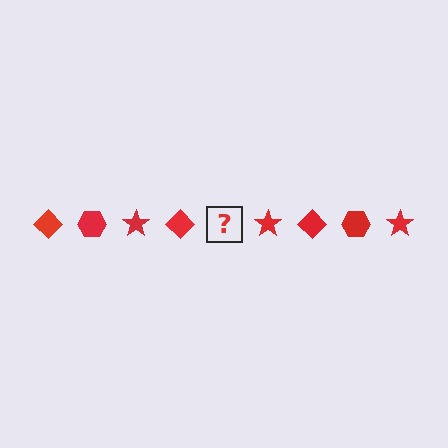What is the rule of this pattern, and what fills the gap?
The rule is that the pattern cycles through diamond, hexagon, star shapes in red. The gap should be filled with a red hexagon.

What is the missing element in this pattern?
The missing element is a red hexagon.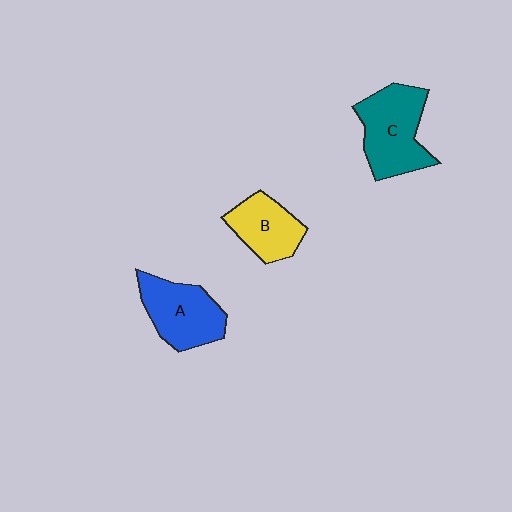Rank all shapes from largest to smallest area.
From largest to smallest: C (teal), A (blue), B (yellow).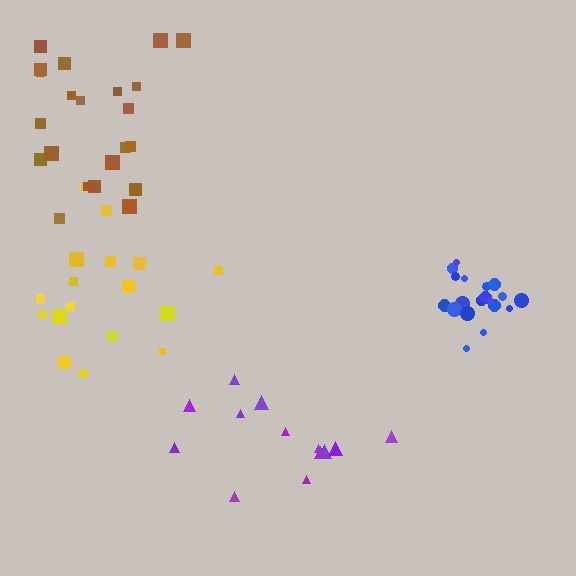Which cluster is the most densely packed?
Blue.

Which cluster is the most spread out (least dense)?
Purple.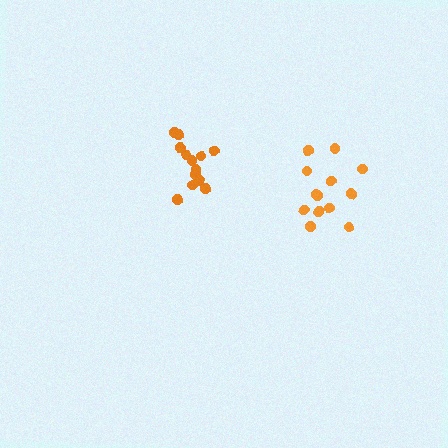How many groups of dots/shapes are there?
There are 2 groups.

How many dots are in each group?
Group 1: 13 dots, Group 2: 13 dots (26 total).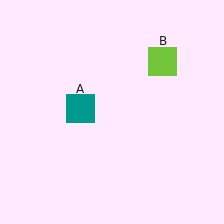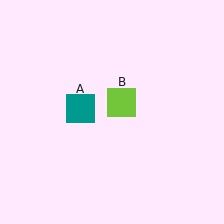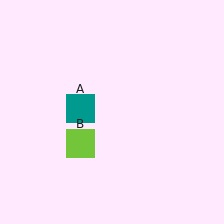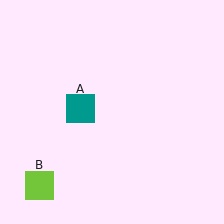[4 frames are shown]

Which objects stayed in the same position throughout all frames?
Teal square (object A) remained stationary.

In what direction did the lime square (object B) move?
The lime square (object B) moved down and to the left.